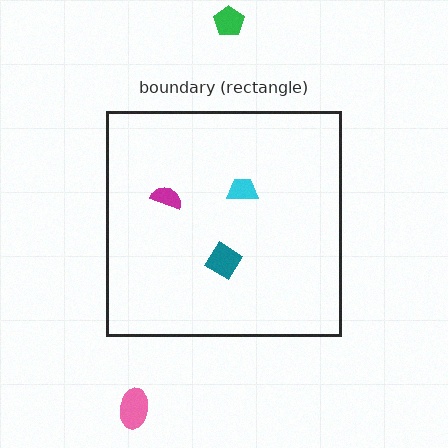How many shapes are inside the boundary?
3 inside, 2 outside.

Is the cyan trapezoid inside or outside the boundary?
Inside.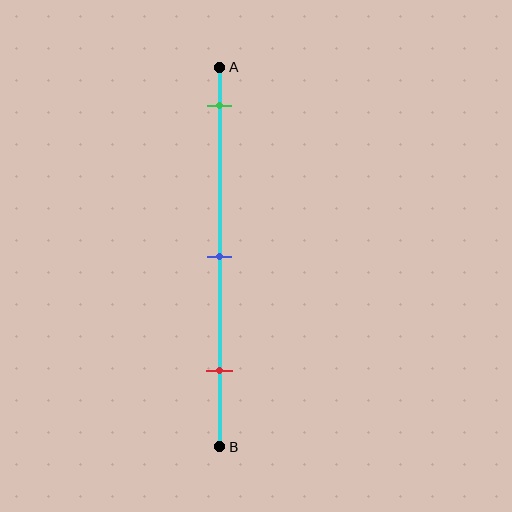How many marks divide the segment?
There are 3 marks dividing the segment.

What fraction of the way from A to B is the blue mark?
The blue mark is approximately 50% (0.5) of the way from A to B.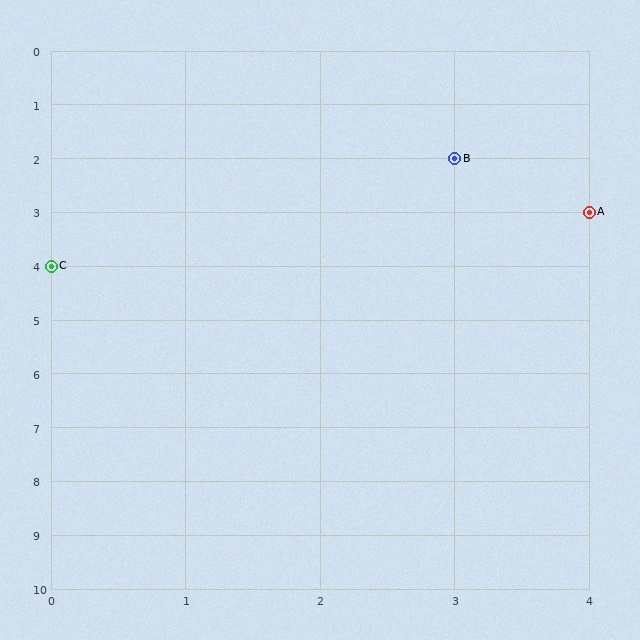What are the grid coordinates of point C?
Point C is at grid coordinates (0, 4).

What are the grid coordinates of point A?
Point A is at grid coordinates (4, 3).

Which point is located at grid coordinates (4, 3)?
Point A is at (4, 3).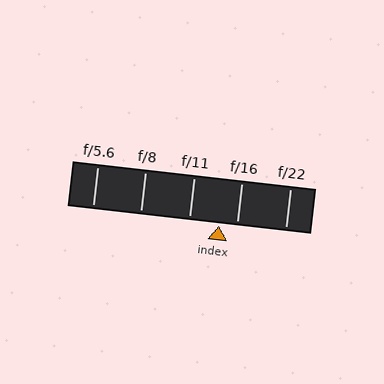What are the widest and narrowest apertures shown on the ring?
The widest aperture shown is f/5.6 and the narrowest is f/22.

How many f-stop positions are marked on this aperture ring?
There are 5 f-stop positions marked.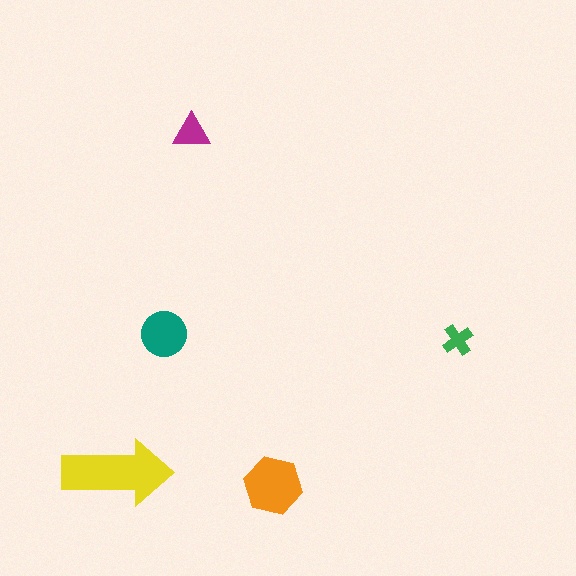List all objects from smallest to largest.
The green cross, the magenta triangle, the teal circle, the orange hexagon, the yellow arrow.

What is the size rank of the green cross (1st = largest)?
5th.